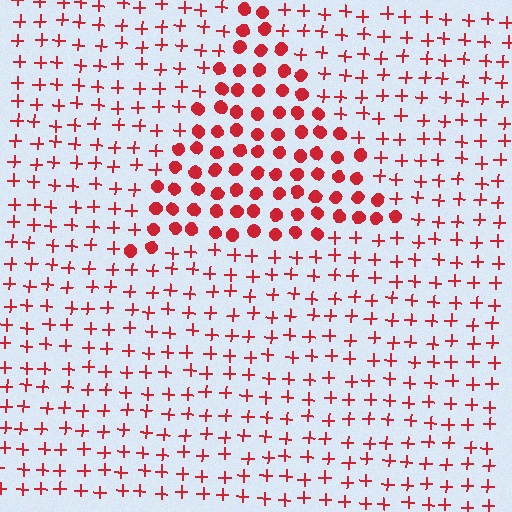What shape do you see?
I see a triangle.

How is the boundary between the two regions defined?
The boundary is defined by a change in element shape: circles inside vs. plus signs outside. All elements share the same color and spacing.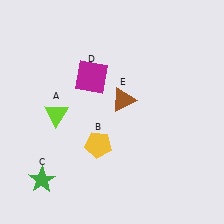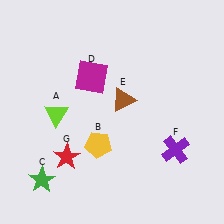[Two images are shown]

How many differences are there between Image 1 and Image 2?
There are 2 differences between the two images.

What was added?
A purple cross (F), a red star (G) were added in Image 2.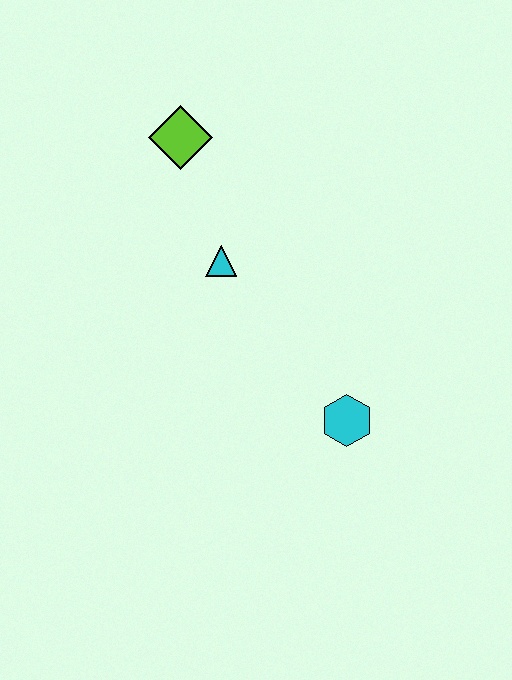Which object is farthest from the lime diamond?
The cyan hexagon is farthest from the lime diamond.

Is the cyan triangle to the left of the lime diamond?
No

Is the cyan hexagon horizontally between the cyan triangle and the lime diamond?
No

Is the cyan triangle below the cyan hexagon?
No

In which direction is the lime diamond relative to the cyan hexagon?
The lime diamond is above the cyan hexagon.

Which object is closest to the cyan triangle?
The lime diamond is closest to the cyan triangle.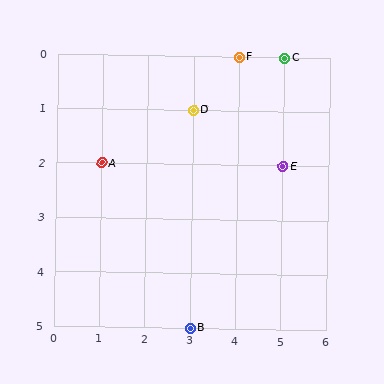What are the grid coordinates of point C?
Point C is at grid coordinates (5, 0).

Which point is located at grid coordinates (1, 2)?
Point A is at (1, 2).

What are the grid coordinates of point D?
Point D is at grid coordinates (3, 1).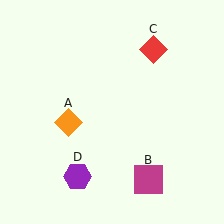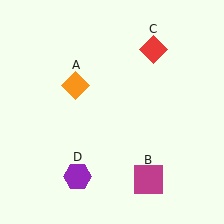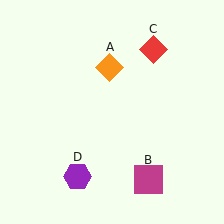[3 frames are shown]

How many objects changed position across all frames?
1 object changed position: orange diamond (object A).